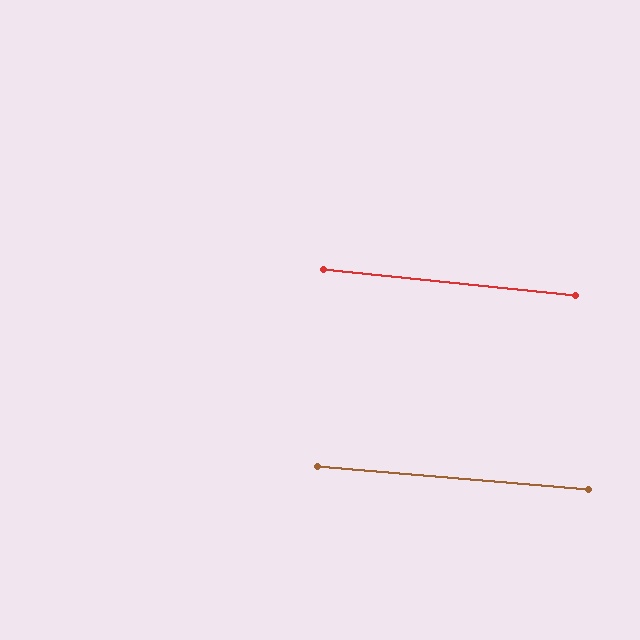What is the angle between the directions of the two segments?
Approximately 1 degree.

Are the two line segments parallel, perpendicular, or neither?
Parallel — their directions differ by only 0.9°.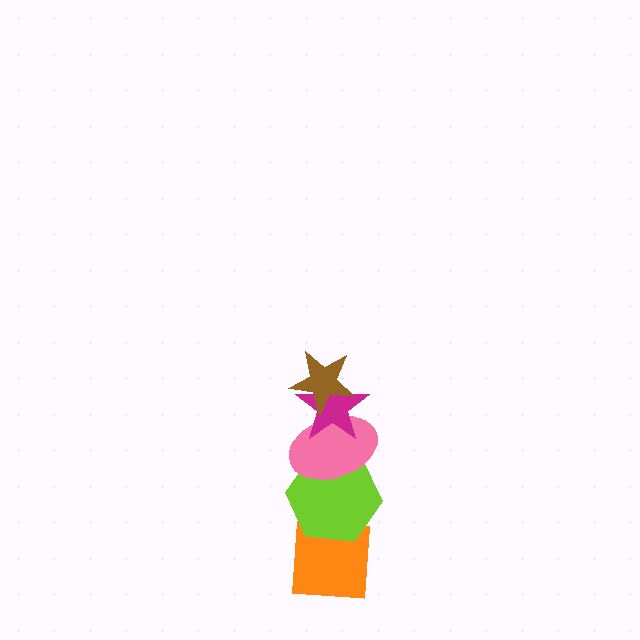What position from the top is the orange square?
The orange square is 5th from the top.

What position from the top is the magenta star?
The magenta star is 2nd from the top.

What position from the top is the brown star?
The brown star is 1st from the top.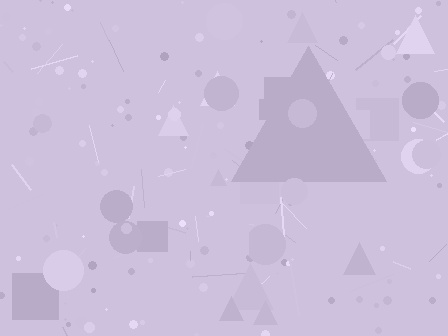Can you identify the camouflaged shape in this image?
The camouflaged shape is a triangle.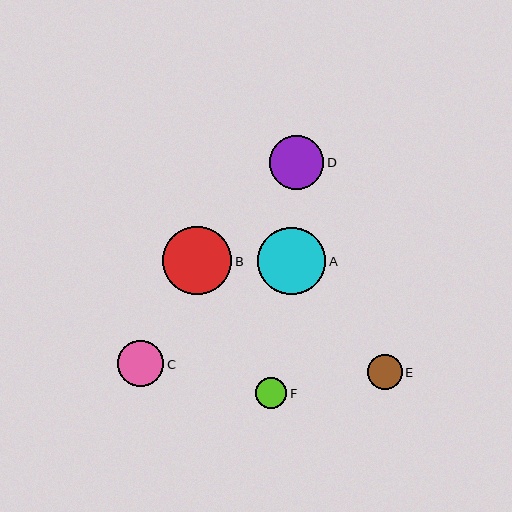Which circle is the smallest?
Circle F is the smallest with a size of approximately 31 pixels.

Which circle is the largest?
Circle B is the largest with a size of approximately 69 pixels.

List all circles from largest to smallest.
From largest to smallest: B, A, D, C, E, F.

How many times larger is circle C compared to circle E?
Circle C is approximately 1.3 times the size of circle E.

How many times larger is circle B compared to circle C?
Circle B is approximately 1.5 times the size of circle C.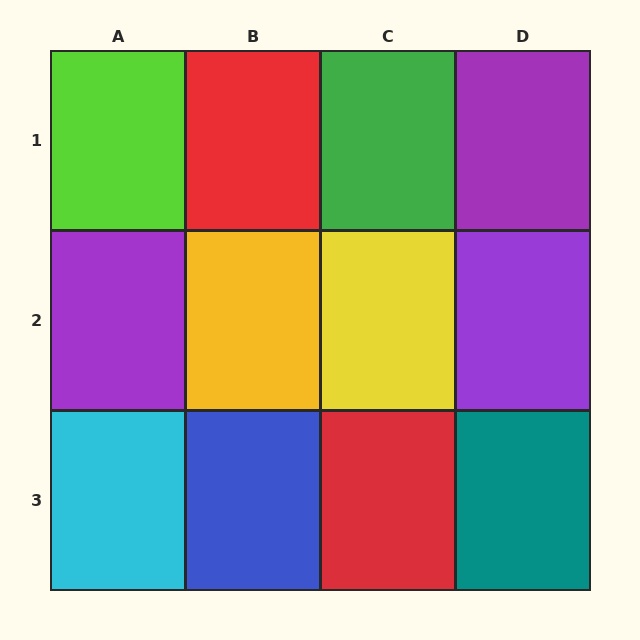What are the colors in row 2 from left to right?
Purple, yellow, yellow, purple.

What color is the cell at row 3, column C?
Red.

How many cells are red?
2 cells are red.